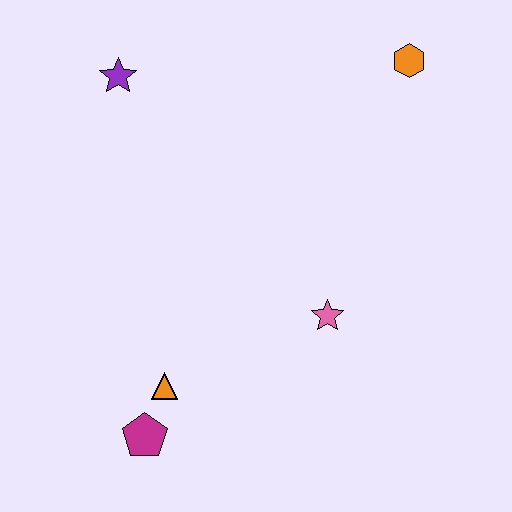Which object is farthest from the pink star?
The purple star is farthest from the pink star.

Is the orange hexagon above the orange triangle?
Yes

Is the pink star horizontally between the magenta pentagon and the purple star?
No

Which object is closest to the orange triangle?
The magenta pentagon is closest to the orange triangle.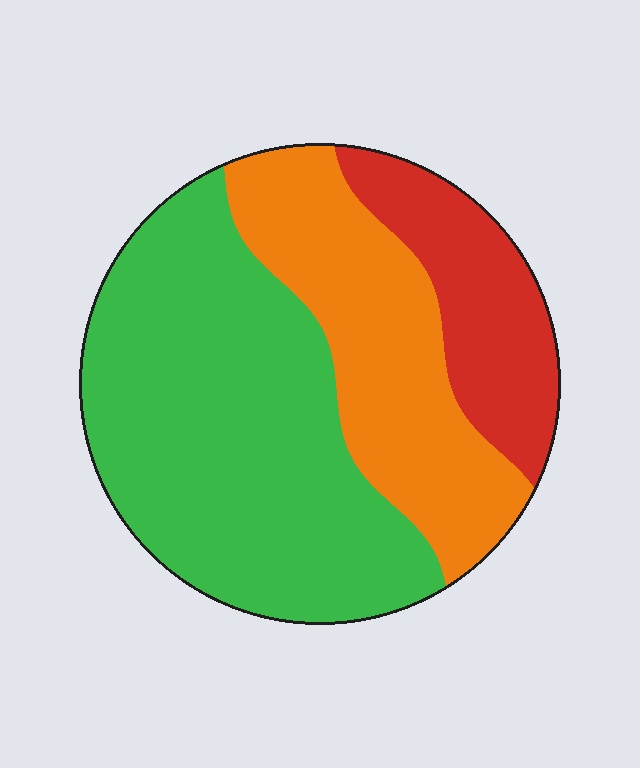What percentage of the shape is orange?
Orange takes up about one third (1/3) of the shape.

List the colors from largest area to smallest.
From largest to smallest: green, orange, red.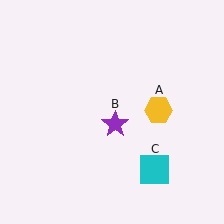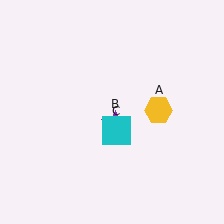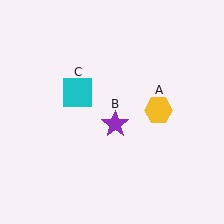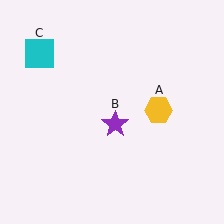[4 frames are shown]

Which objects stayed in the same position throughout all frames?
Yellow hexagon (object A) and purple star (object B) remained stationary.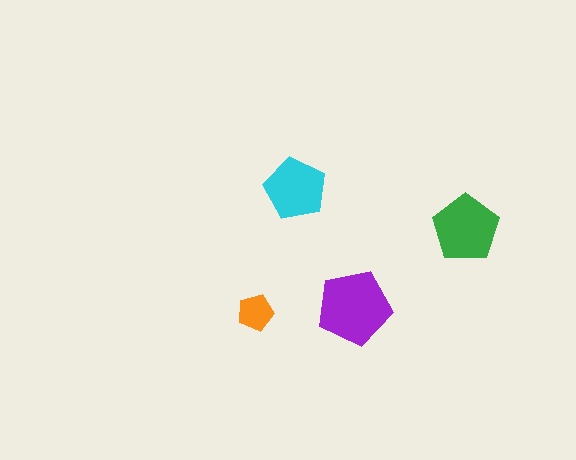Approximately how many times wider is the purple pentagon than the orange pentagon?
About 2 times wider.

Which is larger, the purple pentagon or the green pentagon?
The purple one.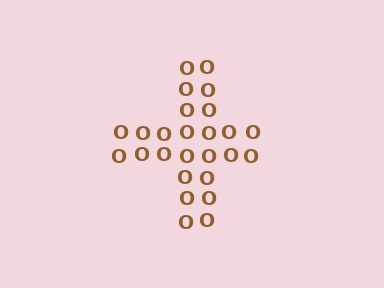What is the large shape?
The large shape is a cross.